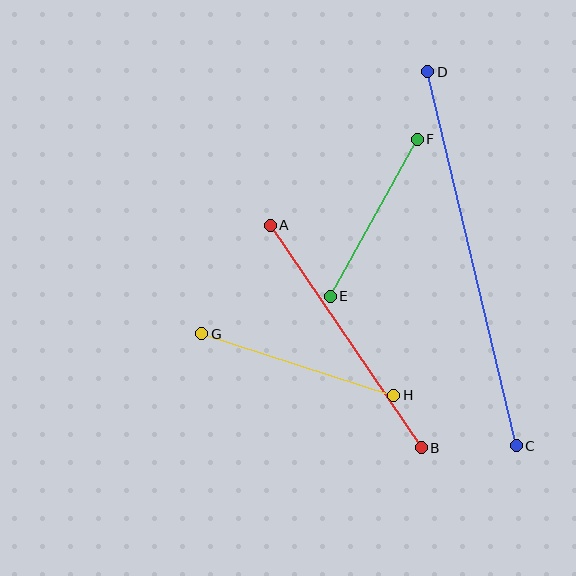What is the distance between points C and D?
The distance is approximately 384 pixels.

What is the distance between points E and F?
The distance is approximately 180 pixels.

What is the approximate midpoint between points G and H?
The midpoint is at approximately (298, 364) pixels.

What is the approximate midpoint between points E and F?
The midpoint is at approximately (374, 218) pixels.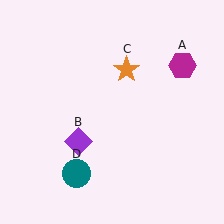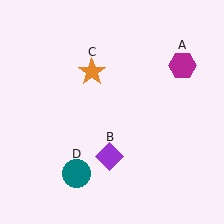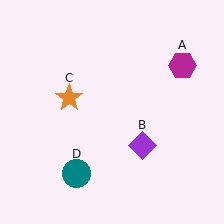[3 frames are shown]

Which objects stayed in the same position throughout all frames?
Magenta hexagon (object A) and teal circle (object D) remained stationary.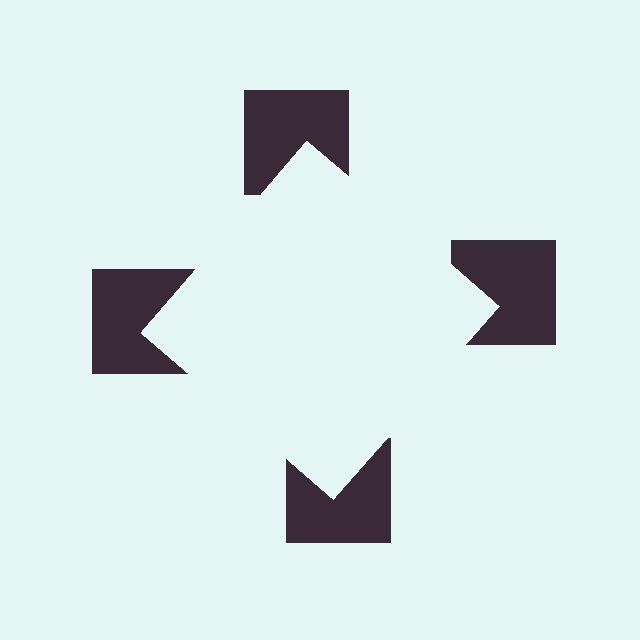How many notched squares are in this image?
There are 4 — one at each vertex of the illusory square.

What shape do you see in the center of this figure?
An illusory square — its edges are inferred from the aligned wedge cuts in the notched squares, not physically drawn.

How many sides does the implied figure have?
4 sides.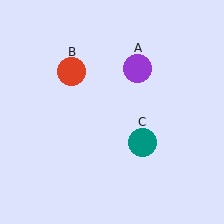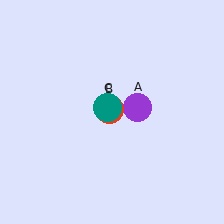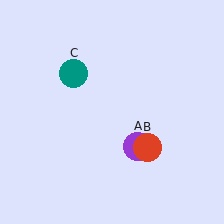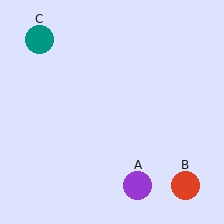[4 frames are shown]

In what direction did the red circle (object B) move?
The red circle (object B) moved down and to the right.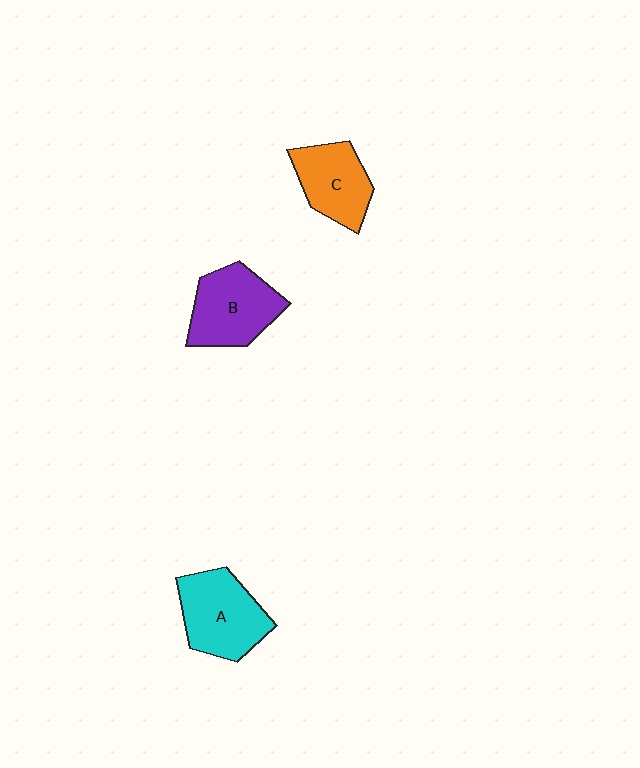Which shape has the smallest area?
Shape C (orange).